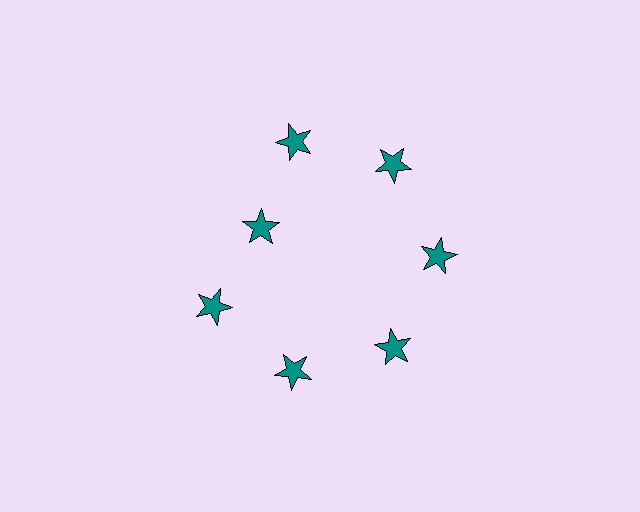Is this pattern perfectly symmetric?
No. The 7 teal stars are arranged in a ring, but one element near the 10 o'clock position is pulled inward toward the center, breaking the 7-fold rotational symmetry.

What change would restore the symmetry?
The symmetry would be restored by moving it outward, back onto the ring so that all 7 stars sit at equal angles and equal distance from the center.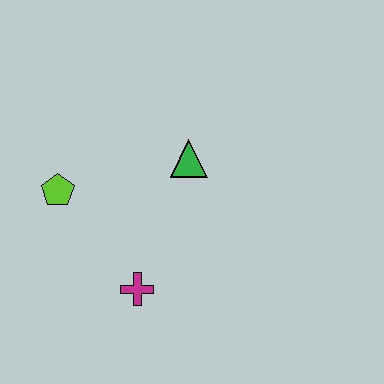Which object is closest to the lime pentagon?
The magenta cross is closest to the lime pentagon.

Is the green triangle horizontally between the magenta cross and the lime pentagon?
No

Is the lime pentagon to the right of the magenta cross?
No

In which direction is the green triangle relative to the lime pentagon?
The green triangle is to the right of the lime pentagon.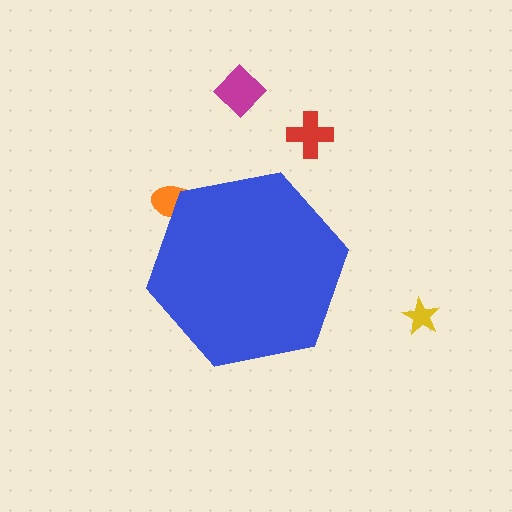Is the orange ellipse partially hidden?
Yes, the orange ellipse is partially hidden behind the blue hexagon.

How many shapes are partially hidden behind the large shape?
1 shape is partially hidden.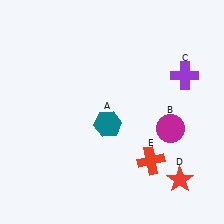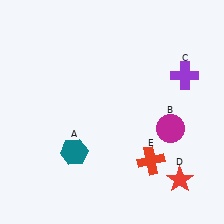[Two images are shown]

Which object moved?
The teal hexagon (A) moved left.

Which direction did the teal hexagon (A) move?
The teal hexagon (A) moved left.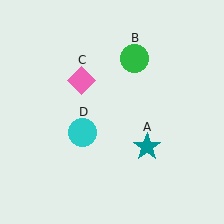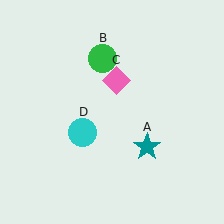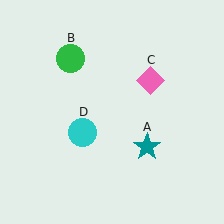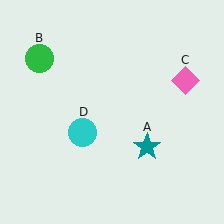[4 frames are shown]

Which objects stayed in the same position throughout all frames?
Teal star (object A) and cyan circle (object D) remained stationary.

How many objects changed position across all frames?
2 objects changed position: green circle (object B), pink diamond (object C).